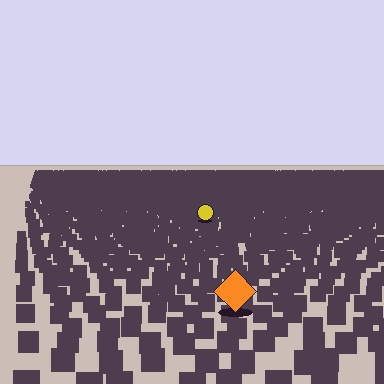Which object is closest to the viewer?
The orange diamond is closest. The texture marks near it are larger and more spread out.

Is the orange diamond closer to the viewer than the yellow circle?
Yes. The orange diamond is closer — you can tell from the texture gradient: the ground texture is coarser near it.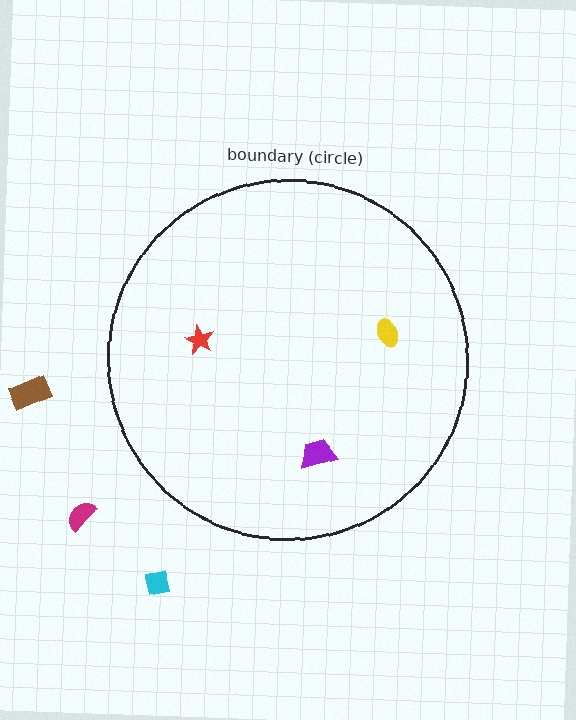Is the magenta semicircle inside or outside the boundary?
Outside.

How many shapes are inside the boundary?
3 inside, 3 outside.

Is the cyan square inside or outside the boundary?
Outside.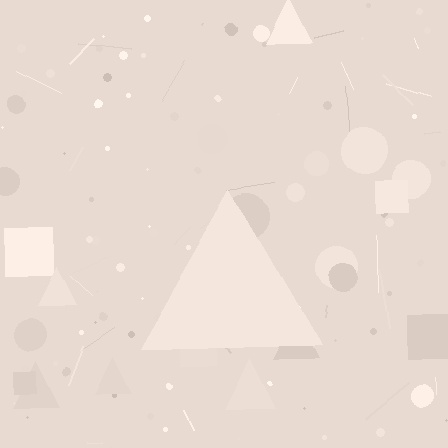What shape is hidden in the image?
A triangle is hidden in the image.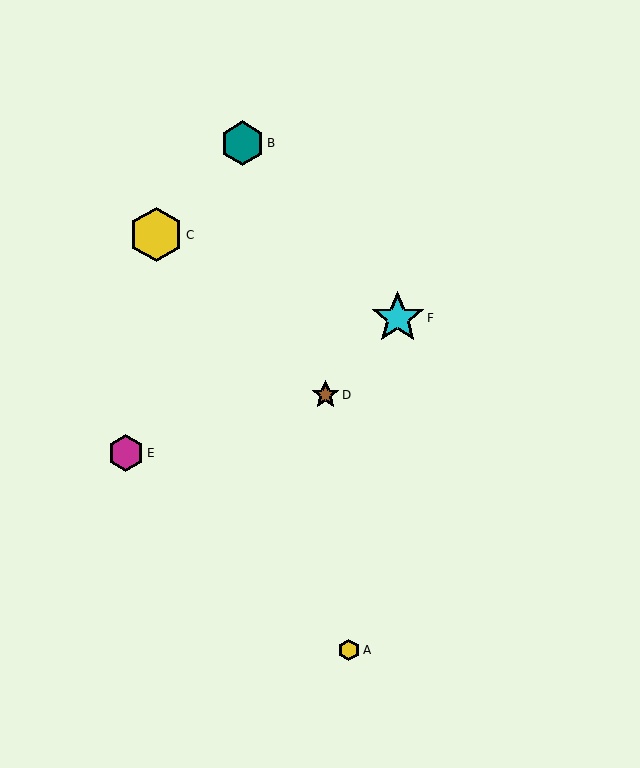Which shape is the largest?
The yellow hexagon (labeled C) is the largest.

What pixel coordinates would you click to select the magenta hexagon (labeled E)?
Click at (126, 453) to select the magenta hexagon E.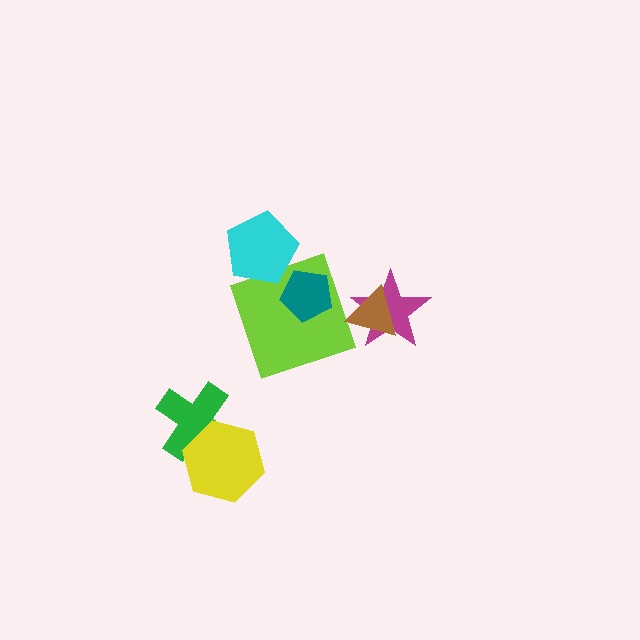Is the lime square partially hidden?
Yes, it is partially covered by another shape.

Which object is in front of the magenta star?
The brown triangle is in front of the magenta star.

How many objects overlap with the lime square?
2 objects overlap with the lime square.